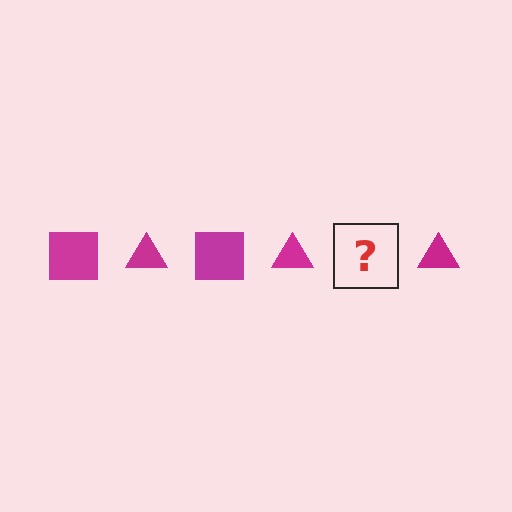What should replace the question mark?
The question mark should be replaced with a magenta square.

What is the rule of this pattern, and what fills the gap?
The rule is that the pattern cycles through square, triangle shapes in magenta. The gap should be filled with a magenta square.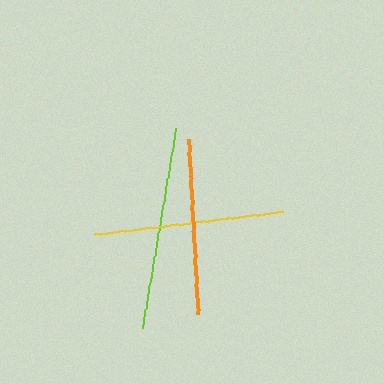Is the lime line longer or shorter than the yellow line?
The lime line is longer than the yellow line.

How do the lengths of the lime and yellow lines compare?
The lime and yellow lines are approximately the same length.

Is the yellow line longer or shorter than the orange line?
The yellow line is longer than the orange line.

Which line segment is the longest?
The lime line is the longest at approximately 203 pixels.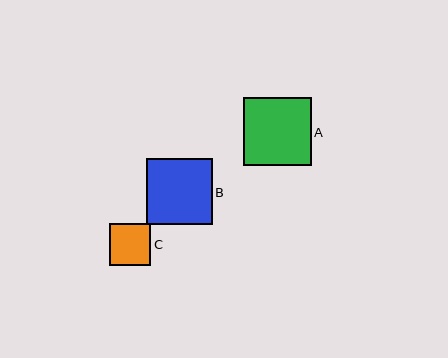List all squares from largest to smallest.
From largest to smallest: A, B, C.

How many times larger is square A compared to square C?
Square A is approximately 1.6 times the size of square C.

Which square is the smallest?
Square C is the smallest with a size of approximately 41 pixels.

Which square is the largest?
Square A is the largest with a size of approximately 68 pixels.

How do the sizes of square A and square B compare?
Square A and square B are approximately the same size.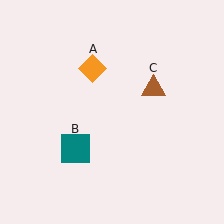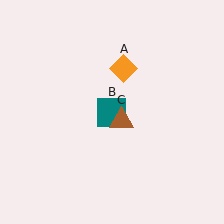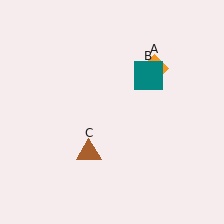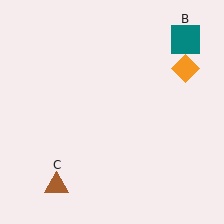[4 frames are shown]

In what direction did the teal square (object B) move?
The teal square (object B) moved up and to the right.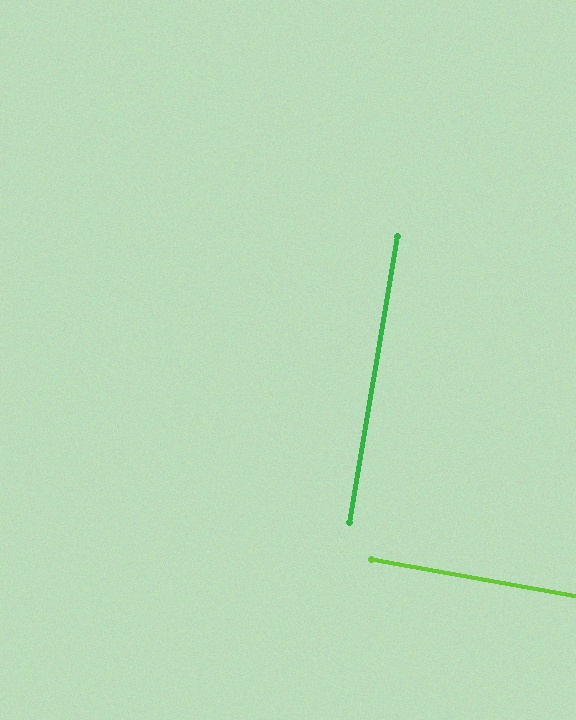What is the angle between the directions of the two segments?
Approximately 89 degrees.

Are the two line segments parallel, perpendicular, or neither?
Perpendicular — they meet at approximately 89°.